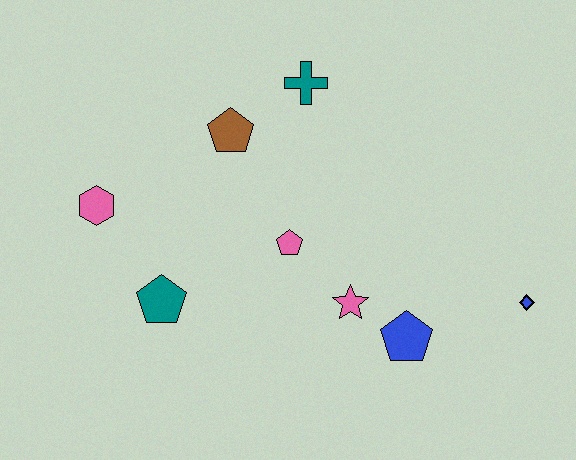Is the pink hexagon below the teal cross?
Yes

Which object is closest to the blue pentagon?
The pink star is closest to the blue pentagon.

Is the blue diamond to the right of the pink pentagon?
Yes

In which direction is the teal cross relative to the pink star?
The teal cross is above the pink star.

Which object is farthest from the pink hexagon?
The blue diamond is farthest from the pink hexagon.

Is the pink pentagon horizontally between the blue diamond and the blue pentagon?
No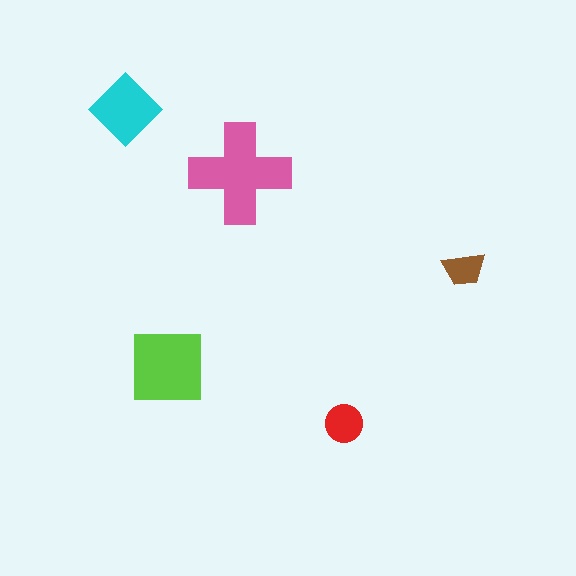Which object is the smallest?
The brown trapezoid.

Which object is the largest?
The pink cross.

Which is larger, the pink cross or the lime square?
The pink cross.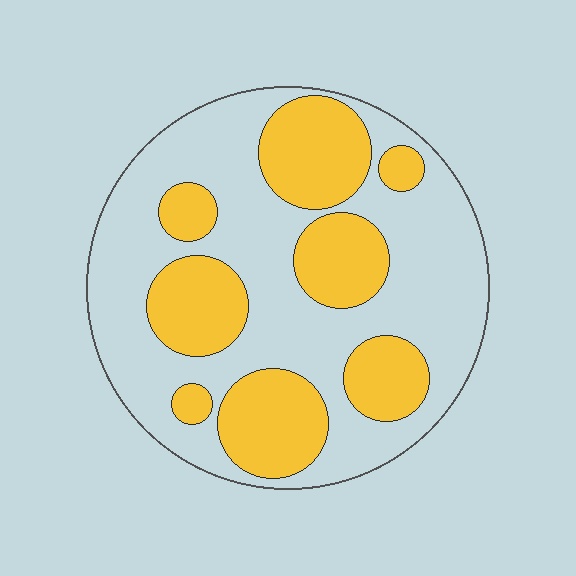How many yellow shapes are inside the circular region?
8.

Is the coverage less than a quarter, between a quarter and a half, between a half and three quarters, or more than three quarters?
Between a quarter and a half.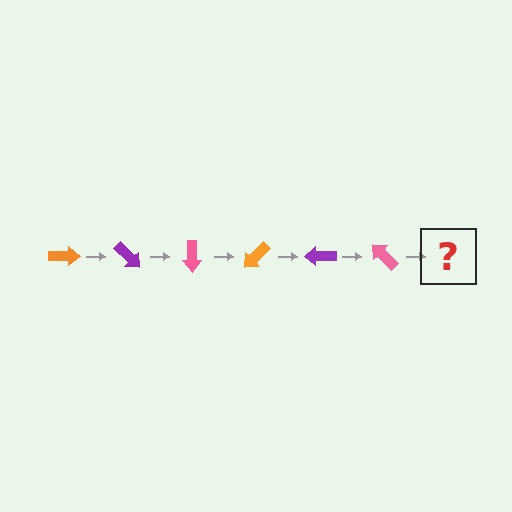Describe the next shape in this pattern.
It should be an orange arrow, rotated 270 degrees from the start.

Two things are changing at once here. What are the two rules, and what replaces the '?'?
The two rules are that it rotates 45 degrees each step and the color cycles through orange, purple, and pink. The '?' should be an orange arrow, rotated 270 degrees from the start.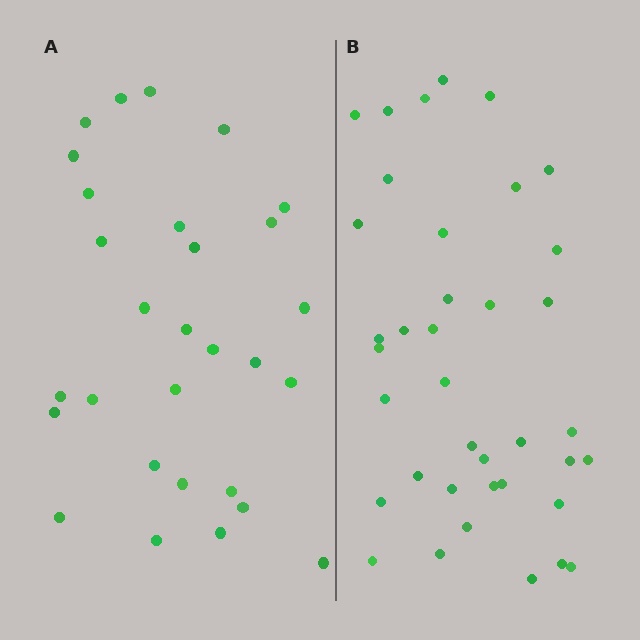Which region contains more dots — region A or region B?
Region B (the right region) has more dots.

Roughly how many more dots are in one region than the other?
Region B has roughly 8 or so more dots than region A.